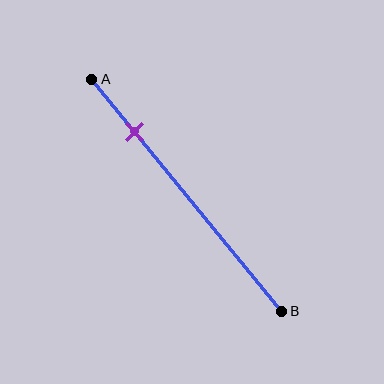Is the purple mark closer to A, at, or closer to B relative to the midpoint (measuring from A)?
The purple mark is closer to point A than the midpoint of segment AB.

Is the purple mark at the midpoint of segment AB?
No, the mark is at about 25% from A, not at the 50% midpoint.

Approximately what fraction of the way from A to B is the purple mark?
The purple mark is approximately 25% of the way from A to B.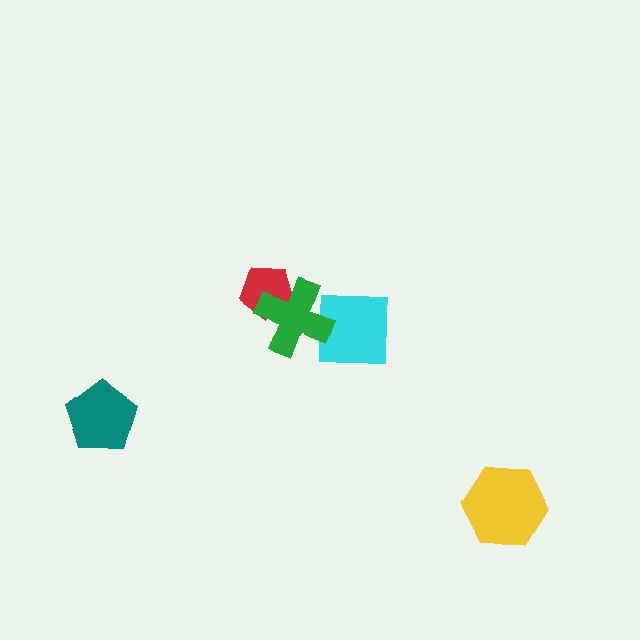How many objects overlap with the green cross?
2 objects overlap with the green cross.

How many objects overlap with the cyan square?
1 object overlaps with the cyan square.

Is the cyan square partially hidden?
Yes, it is partially covered by another shape.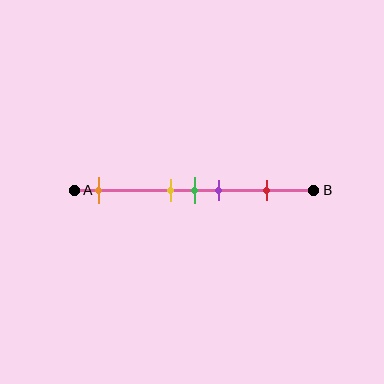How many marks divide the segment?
There are 5 marks dividing the segment.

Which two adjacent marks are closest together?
The yellow and green marks are the closest adjacent pair.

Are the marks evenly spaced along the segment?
No, the marks are not evenly spaced.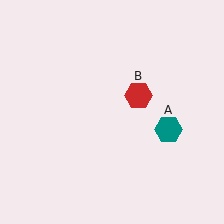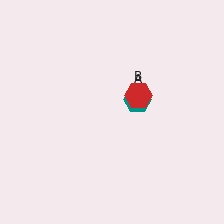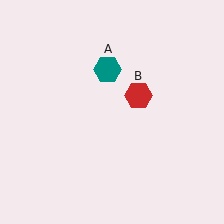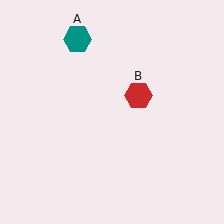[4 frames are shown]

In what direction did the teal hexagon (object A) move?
The teal hexagon (object A) moved up and to the left.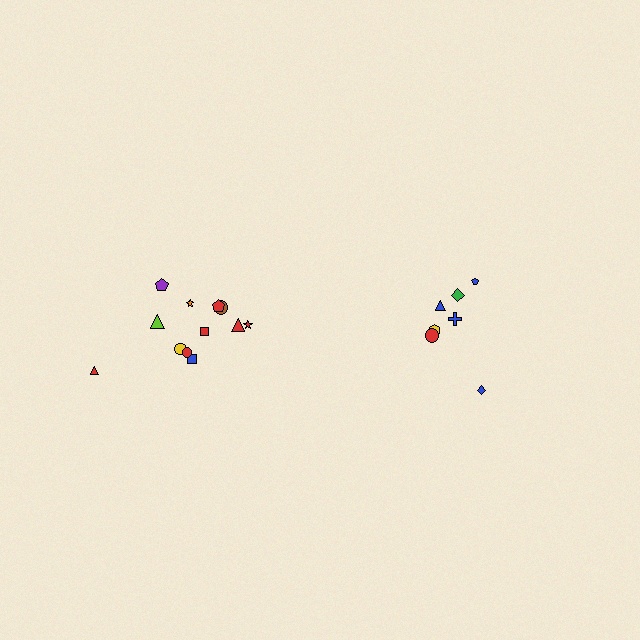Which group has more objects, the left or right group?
The left group.